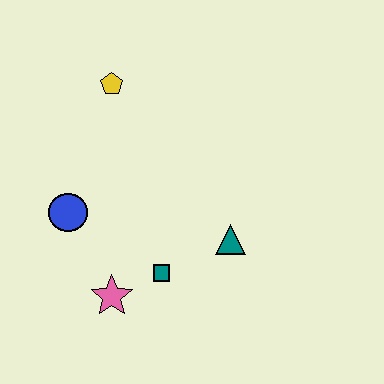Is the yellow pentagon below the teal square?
No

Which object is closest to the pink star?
The teal square is closest to the pink star.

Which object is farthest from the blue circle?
The teal triangle is farthest from the blue circle.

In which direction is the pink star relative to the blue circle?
The pink star is below the blue circle.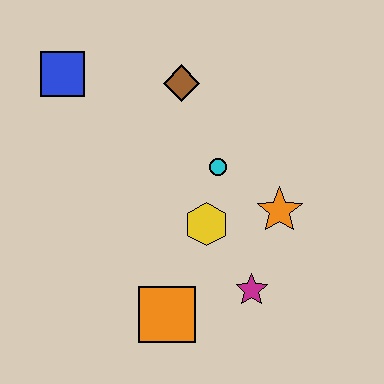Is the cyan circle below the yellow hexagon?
No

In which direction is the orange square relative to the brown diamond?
The orange square is below the brown diamond.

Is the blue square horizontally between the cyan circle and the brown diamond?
No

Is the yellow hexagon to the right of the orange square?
Yes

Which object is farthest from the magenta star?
The blue square is farthest from the magenta star.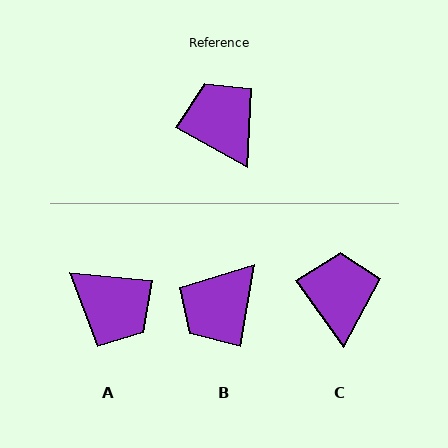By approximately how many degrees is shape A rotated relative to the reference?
Approximately 156 degrees clockwise.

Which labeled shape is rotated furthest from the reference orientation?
A, about 156 degrees away.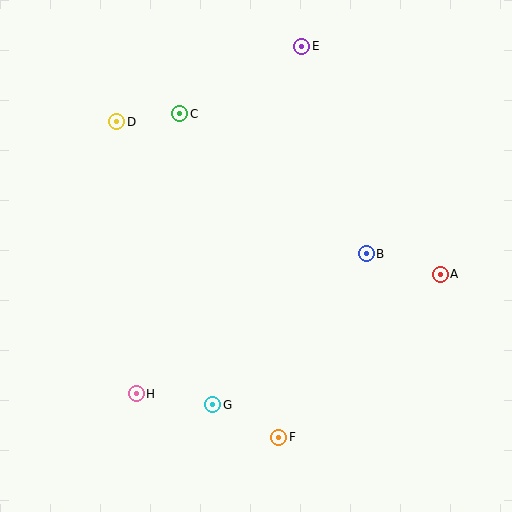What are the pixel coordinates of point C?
Point C is at (180, 114).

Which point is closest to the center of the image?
Point B at (366, 254) is closest to the center.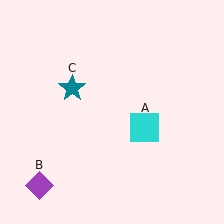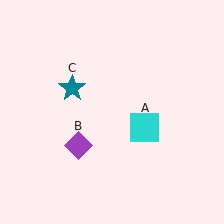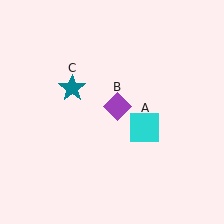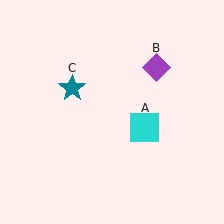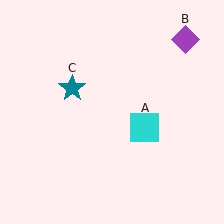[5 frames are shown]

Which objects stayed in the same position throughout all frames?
Cyan square (object A) and teal star (object C) remained stationary.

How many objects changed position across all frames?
1 object changed position: purple diamond (object B).